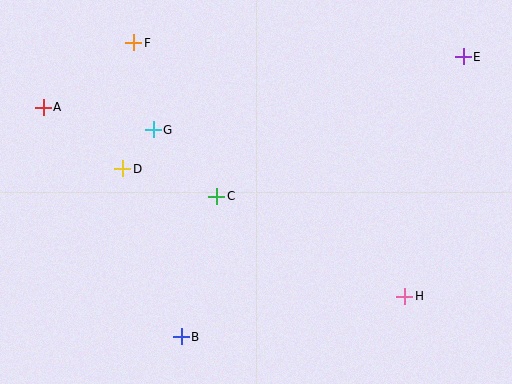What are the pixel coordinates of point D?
Point D is at (123, 169).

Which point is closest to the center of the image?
Point C at (217, 196) is closest to the center.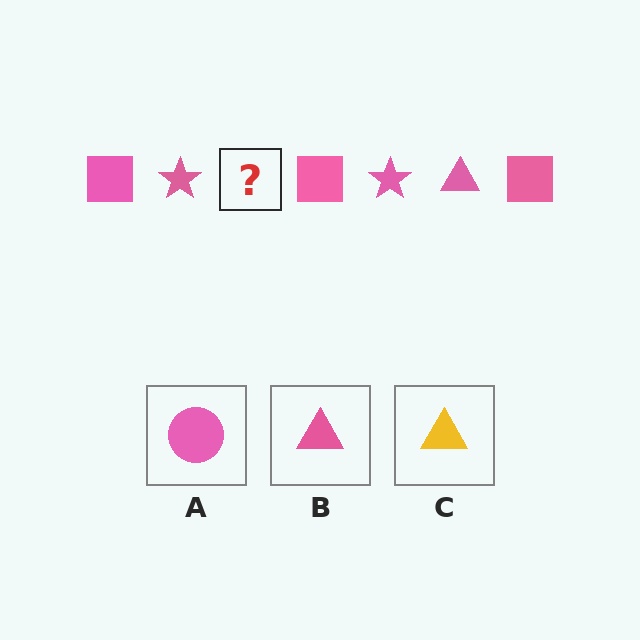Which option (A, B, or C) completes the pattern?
B.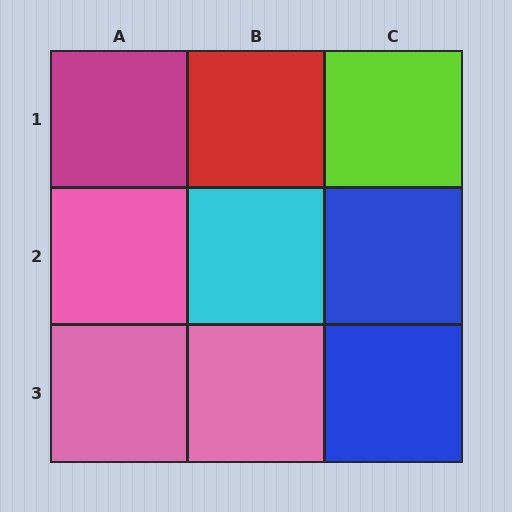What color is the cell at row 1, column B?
Red.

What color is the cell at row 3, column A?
Pink.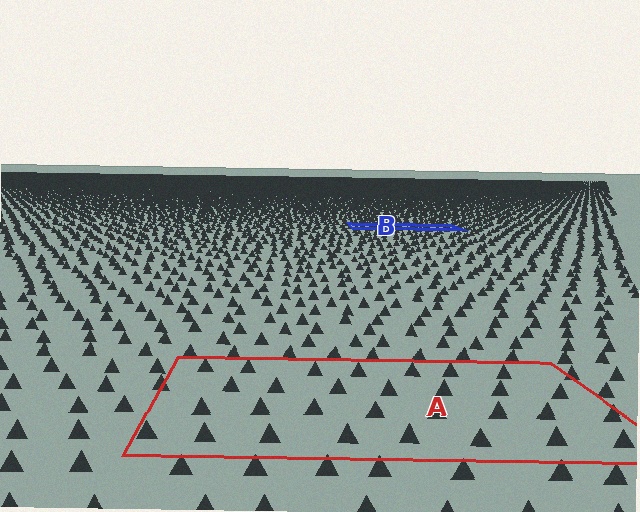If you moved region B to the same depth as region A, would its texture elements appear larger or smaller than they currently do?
They would appear larger. At a closer depth, the same texture elements are projected at a bigger on-screen size.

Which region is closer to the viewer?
Region A is closer. The texture elements there are larger and more spread out.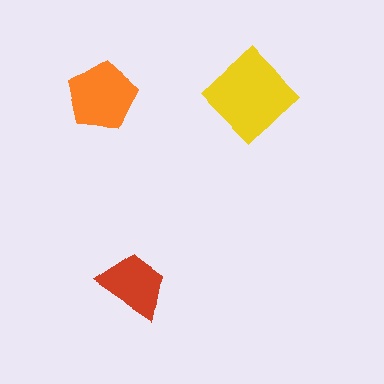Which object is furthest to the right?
The yellow diamond is rightmost.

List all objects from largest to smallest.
The yellow diamond, the orange pentagon, the red trapezoid.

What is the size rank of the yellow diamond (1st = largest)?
1st.